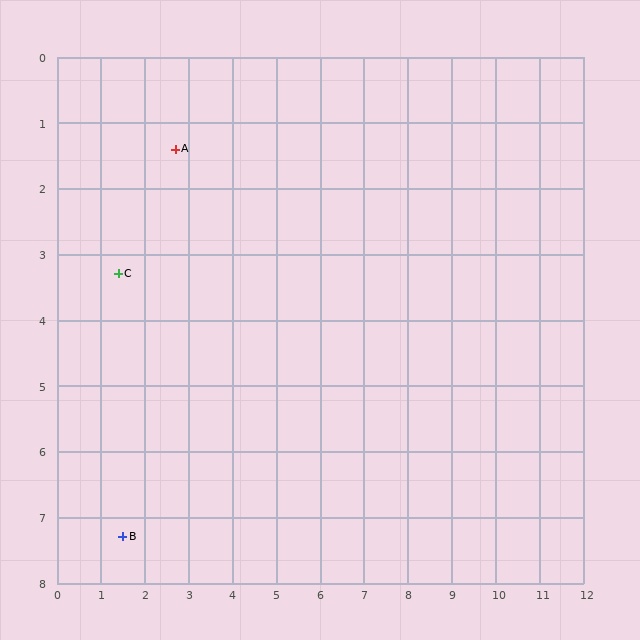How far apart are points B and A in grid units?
Points B and A are about 6.0 grid units apart.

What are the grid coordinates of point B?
Point B is at approximately (1.5, 7.3).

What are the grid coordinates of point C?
Point C is at approximately (1.4, 3.3).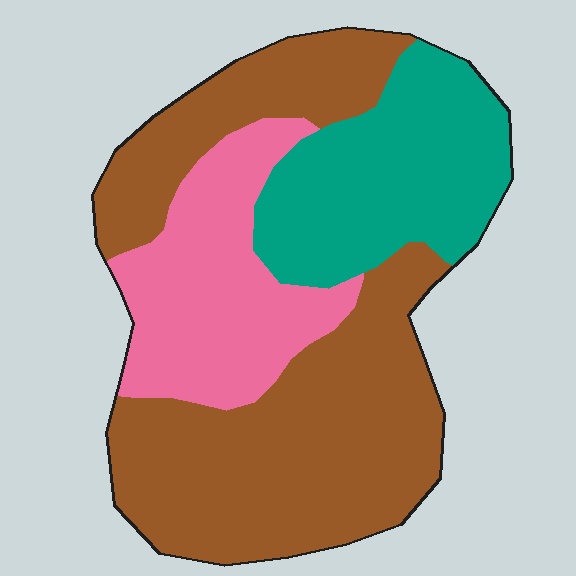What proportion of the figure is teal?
Teal takes up less than a quarter of the figure.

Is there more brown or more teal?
Brown.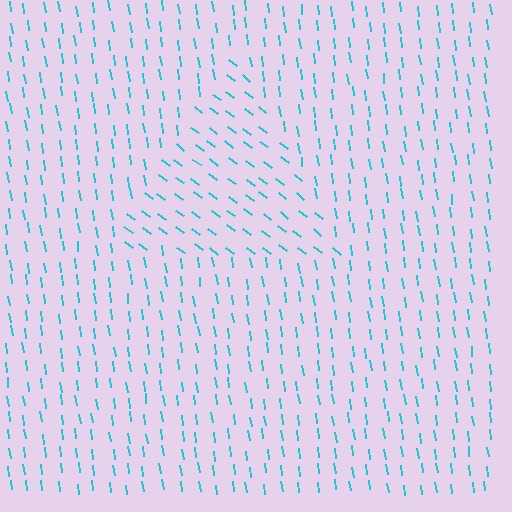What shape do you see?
I see a triangle.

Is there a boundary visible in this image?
Yes, there is a texture boundary formed by a change in line orientation.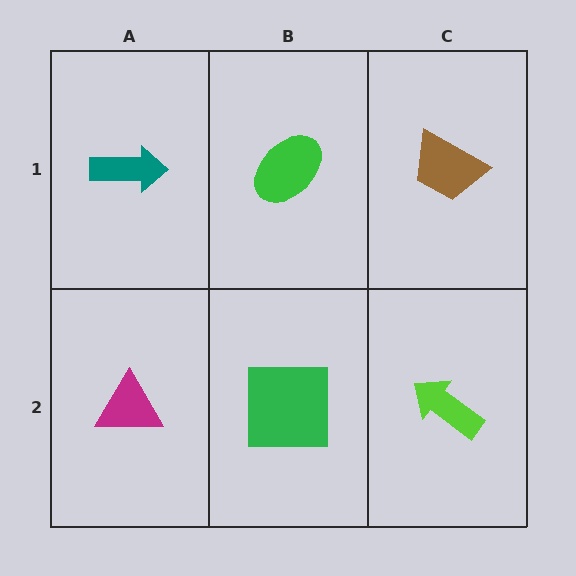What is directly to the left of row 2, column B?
A magenta triangle.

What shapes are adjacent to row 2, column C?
A brown trapezoid (row 1, column C), a green square (row 2, column B).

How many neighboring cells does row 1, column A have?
2.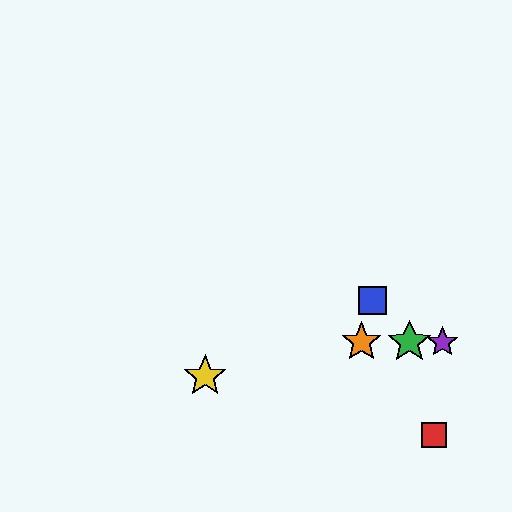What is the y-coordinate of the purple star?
The purple star is at y≈342.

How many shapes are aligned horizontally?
3 shapes (the green star, the purple star, the orange star) are aligned horizontally.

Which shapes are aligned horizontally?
The green star, the purple star, the orange star are aligned horizontally.